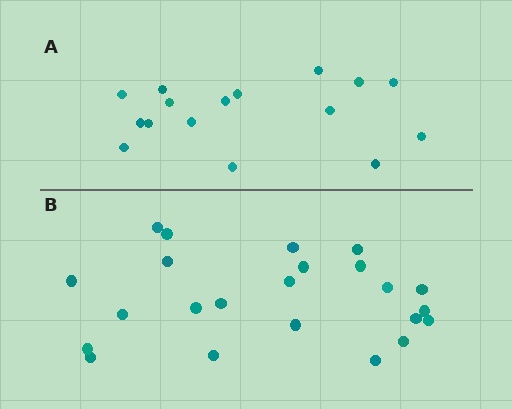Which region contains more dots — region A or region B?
Region B (the bottom region) has more dots.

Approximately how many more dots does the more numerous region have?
Region B has roughly 8 or so more dots than region A.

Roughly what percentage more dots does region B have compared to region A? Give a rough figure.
About 45% more.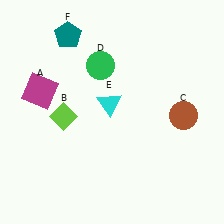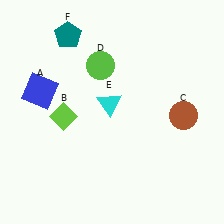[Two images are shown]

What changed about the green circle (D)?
In Image 1, D is green. In Image 2, it changed to lime.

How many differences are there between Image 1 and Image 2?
There are 2 differences between the two images.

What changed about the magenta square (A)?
In Image 1, A is magenta. In Image 2, it changed to blue.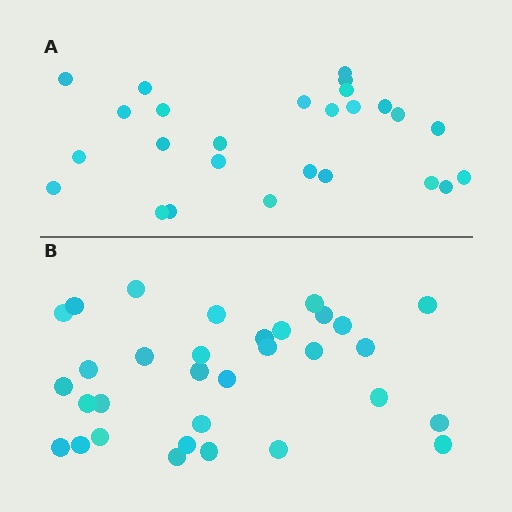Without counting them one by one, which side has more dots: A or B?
Region B (the bottom region) has more dots.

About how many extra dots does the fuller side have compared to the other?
Region B has about 6 more dots than region A.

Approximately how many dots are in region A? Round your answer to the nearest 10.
About 30 dots. (The exact count is 26, which rounds to 30.)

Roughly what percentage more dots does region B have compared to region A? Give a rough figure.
About 25% more.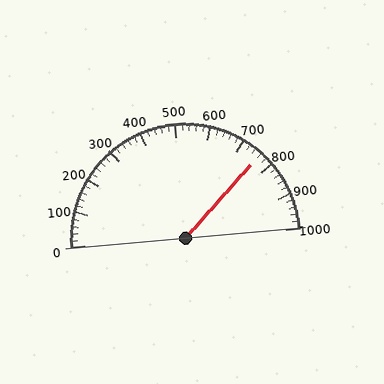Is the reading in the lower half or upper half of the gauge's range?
The reading is in the upper half of the range (0 to 1000).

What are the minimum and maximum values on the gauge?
The gauge ranges from 0 to 1000.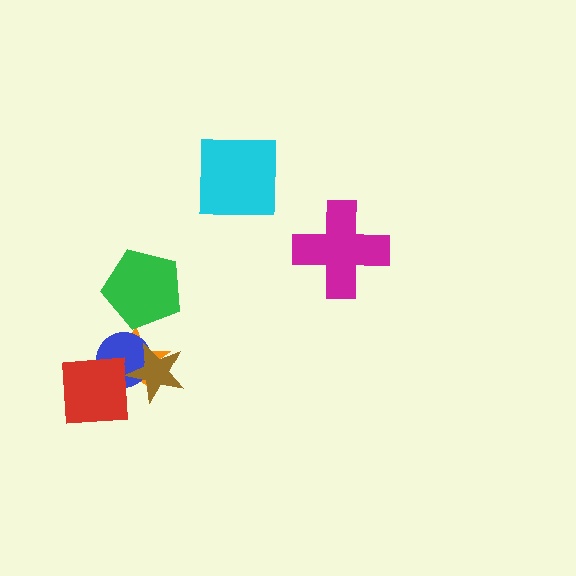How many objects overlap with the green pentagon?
0 objects overlap with the green pentagon.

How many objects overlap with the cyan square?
0 objects overlap with the cyan square.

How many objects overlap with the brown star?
3 objects overlap with the brown star.